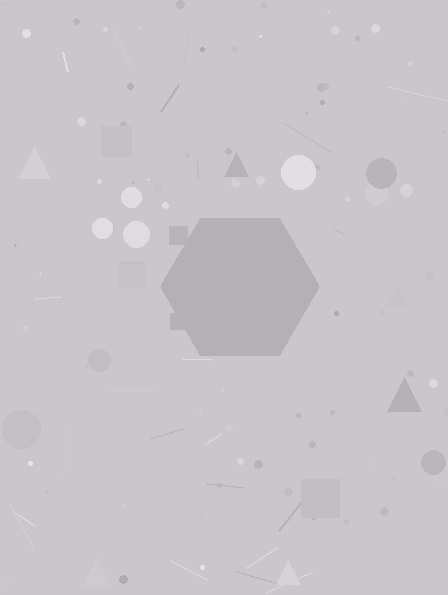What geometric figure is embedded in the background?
A hexagon is embedded in the background.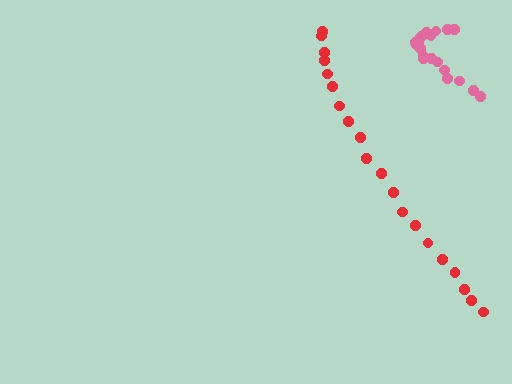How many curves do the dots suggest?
There are 2 distinct paths.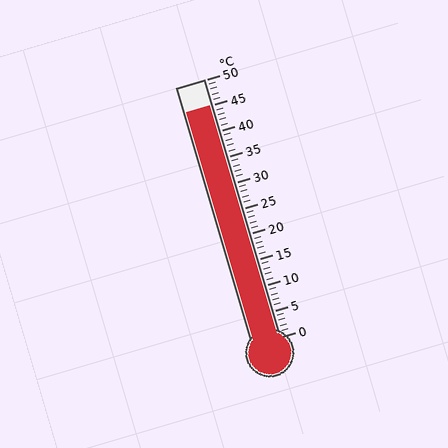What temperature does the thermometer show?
The thermometer shows approximately 45°C.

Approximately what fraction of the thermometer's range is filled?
The thermometer is filled to approximately 90% of its range.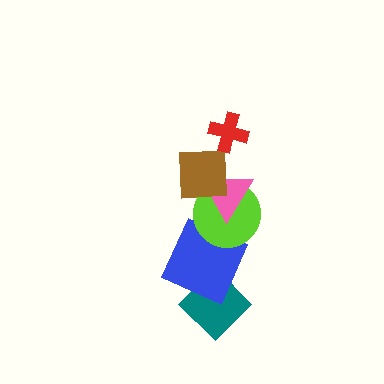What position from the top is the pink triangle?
The pink triangle is 3rd from the top.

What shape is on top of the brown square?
The red cross is on top of the brown square.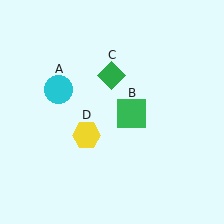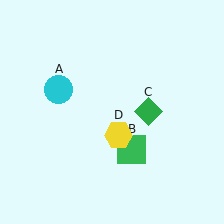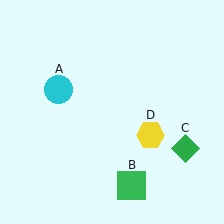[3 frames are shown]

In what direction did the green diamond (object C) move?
The green diamond (object C) moved down and to the right.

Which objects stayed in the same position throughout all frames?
Cyan circle (object A) remained stationary.